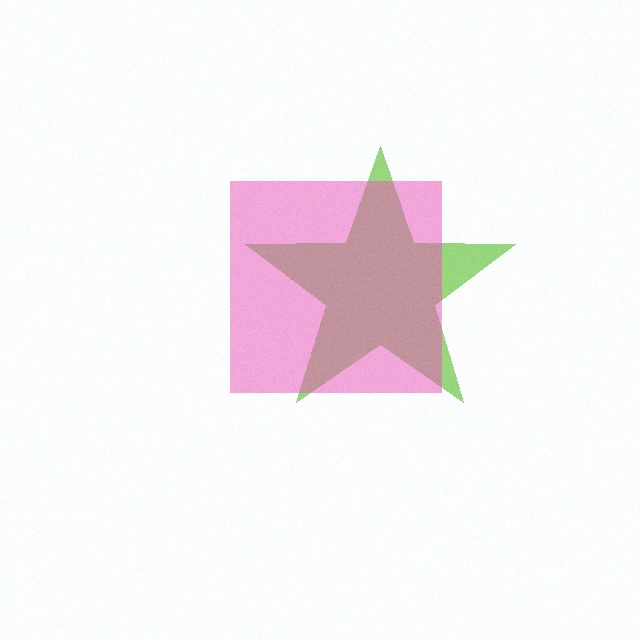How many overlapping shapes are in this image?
There are 2 overlapping shapes in the image.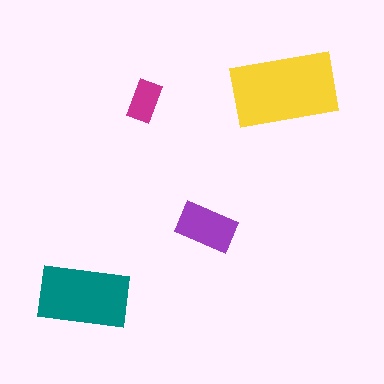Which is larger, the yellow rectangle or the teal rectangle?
The yellow one.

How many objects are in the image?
There are 4 objects in the image.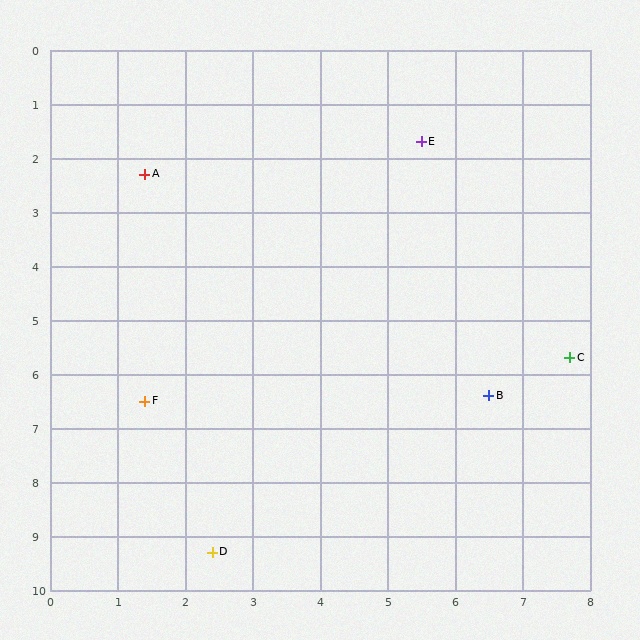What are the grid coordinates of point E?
Point E is at approximately (5.5, 1.7).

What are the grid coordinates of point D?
Point D is at approximately (2.4, 9.3).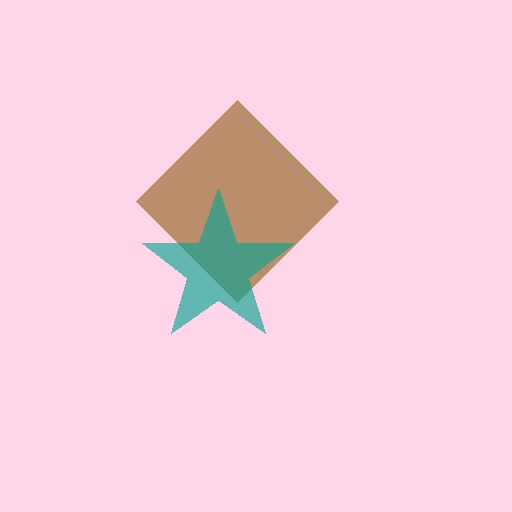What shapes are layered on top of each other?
The layered shapes are: a brown diamond, a teal star.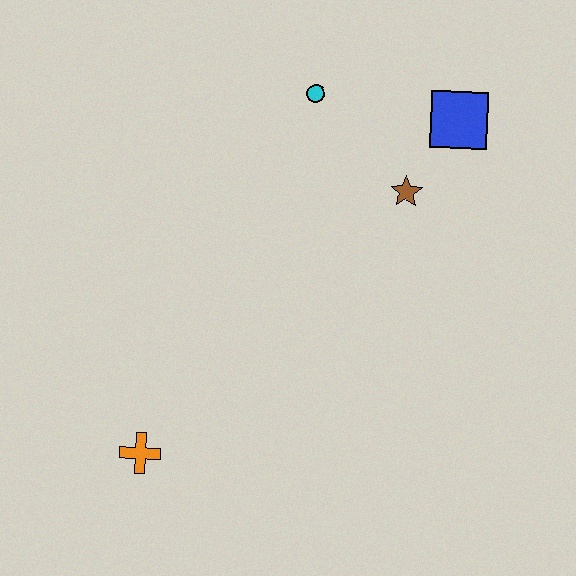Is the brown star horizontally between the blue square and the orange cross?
Yes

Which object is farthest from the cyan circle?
The orange cross is farthest from the cyan circle.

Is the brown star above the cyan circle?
No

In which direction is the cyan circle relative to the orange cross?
The cyan circle is above the orange cross.